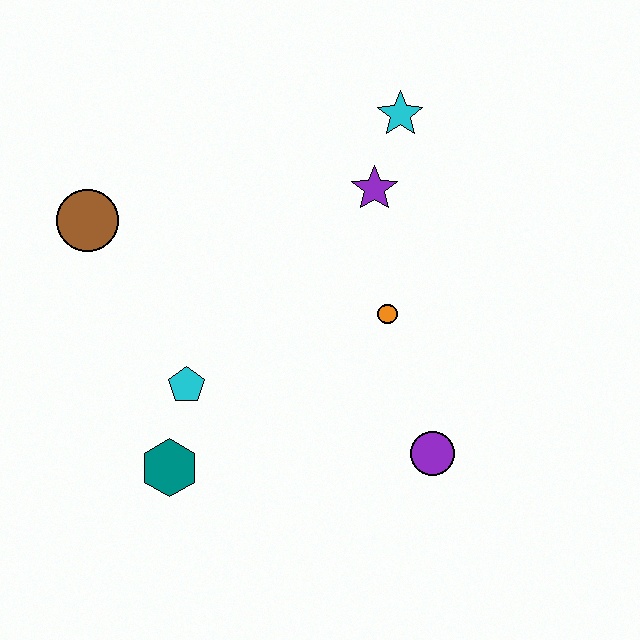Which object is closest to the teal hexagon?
The cyan pentagon is closest to the teal hexagon.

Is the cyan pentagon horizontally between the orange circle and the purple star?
No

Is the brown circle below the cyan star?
Yes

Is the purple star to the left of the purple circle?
Yes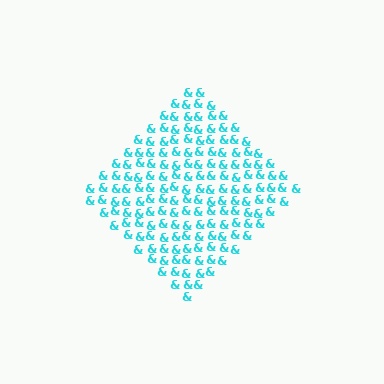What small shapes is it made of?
It is made of small ampersands.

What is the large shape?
The large shape is a diamond.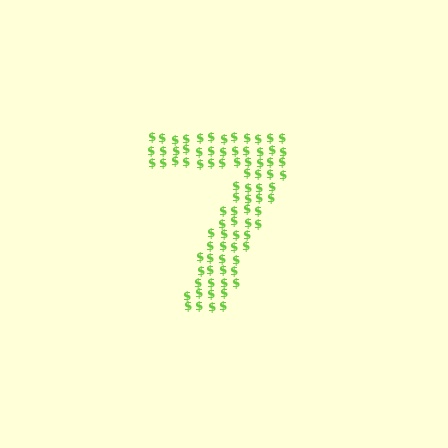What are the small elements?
The small elements are dollar signs.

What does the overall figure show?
The overall figure shows the digit 7.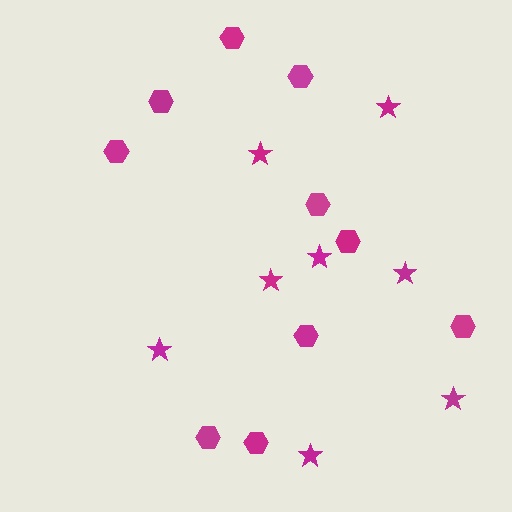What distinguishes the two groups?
There are 2 groups: one group of stars (8) and one group of hexagons (10).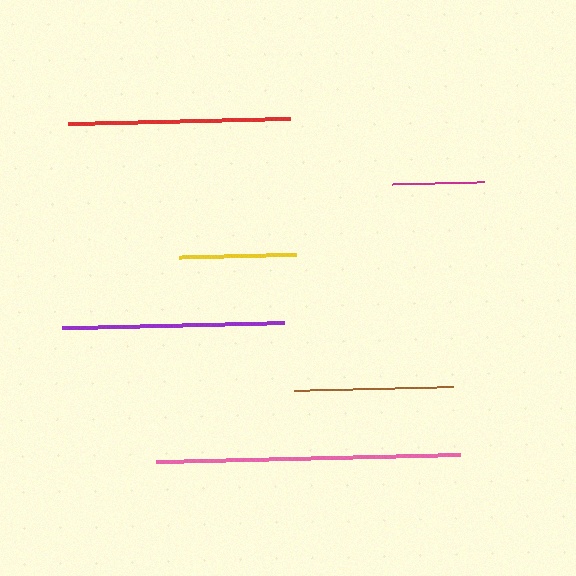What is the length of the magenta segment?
The magenta segment is approximately 93 pixels long.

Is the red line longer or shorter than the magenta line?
The red line is longer than the magenta line.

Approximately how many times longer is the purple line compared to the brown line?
The purple line is approximately 1.4 times the length of the brown line.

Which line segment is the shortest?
The magenta line is the shortest at approximately 93 pixels.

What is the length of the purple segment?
The purple segment is approximately 222 pixels long.